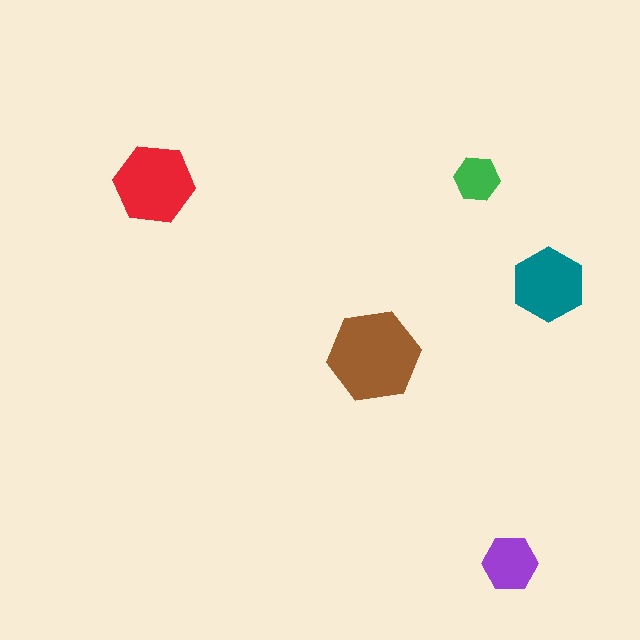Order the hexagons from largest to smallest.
the brown one, the red one, the teal one, the purple one, the green one.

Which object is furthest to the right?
The teal hexagon is rightmost.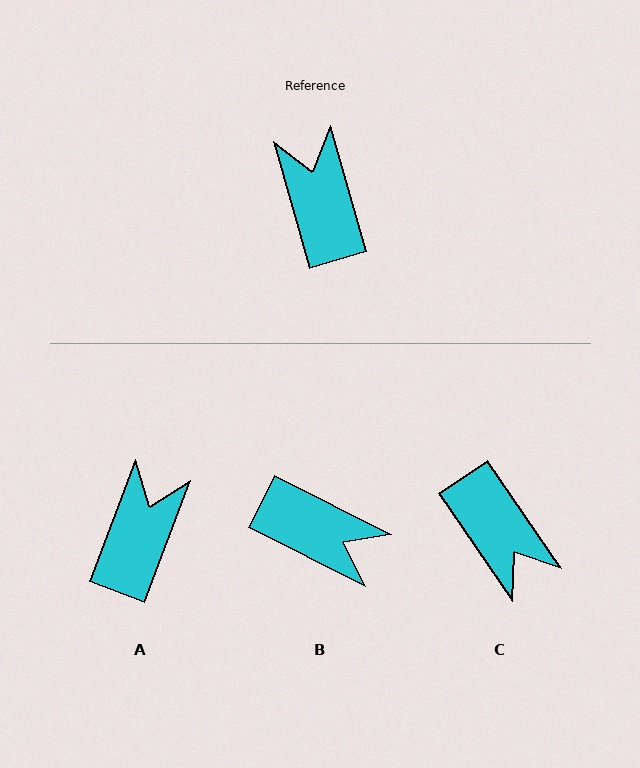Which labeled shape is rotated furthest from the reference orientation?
C, about 161 degrees away.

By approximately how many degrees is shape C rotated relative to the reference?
Approximately 161 degrees clockwise.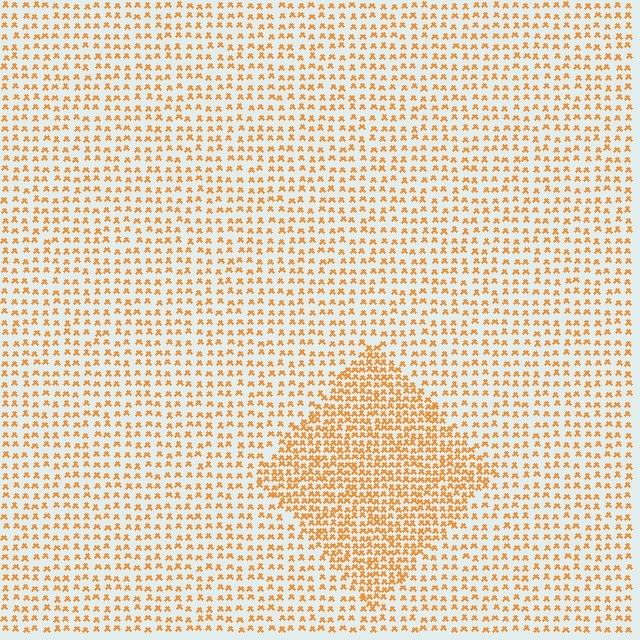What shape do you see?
I see a diamond.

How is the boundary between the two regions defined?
The boundary is defined by a change in element density (approximately 2.0x ratio). All elements are the same color, size, and shape.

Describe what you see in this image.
The image contains small orange elements arranged at two different densities. A diamond-shaped region is visible where the elements are more densely packed than the surrounding area.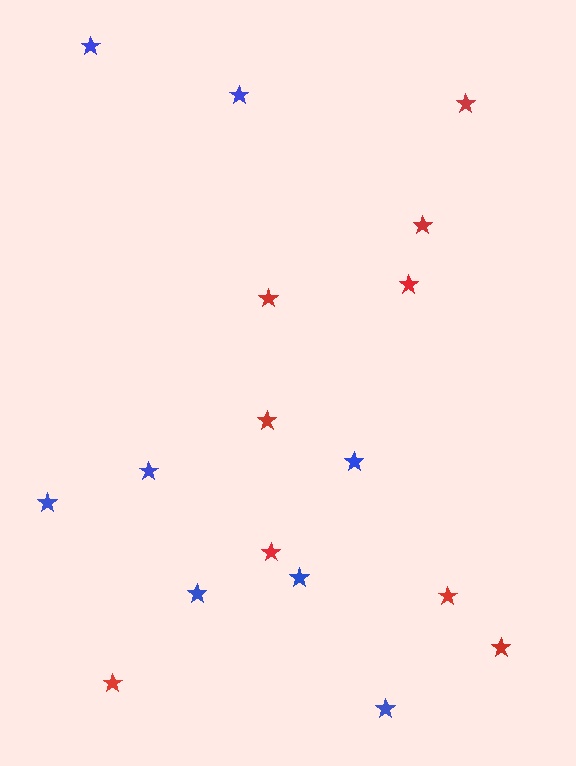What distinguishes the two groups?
There are 2 groups: one group of red stars (9) and one group of blue stars (8).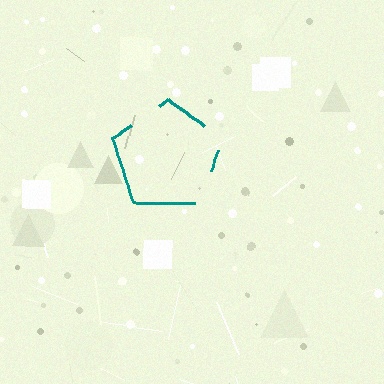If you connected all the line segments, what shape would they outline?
They would outline a pentagon.